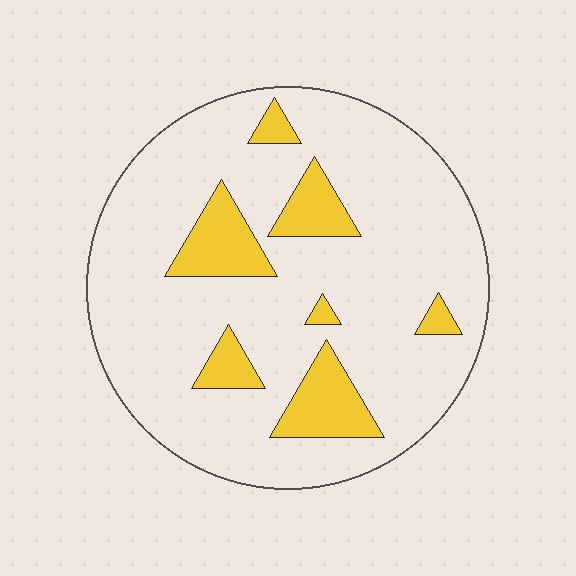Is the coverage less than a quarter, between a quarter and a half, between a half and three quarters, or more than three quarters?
Less than a quarter.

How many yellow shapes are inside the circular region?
7.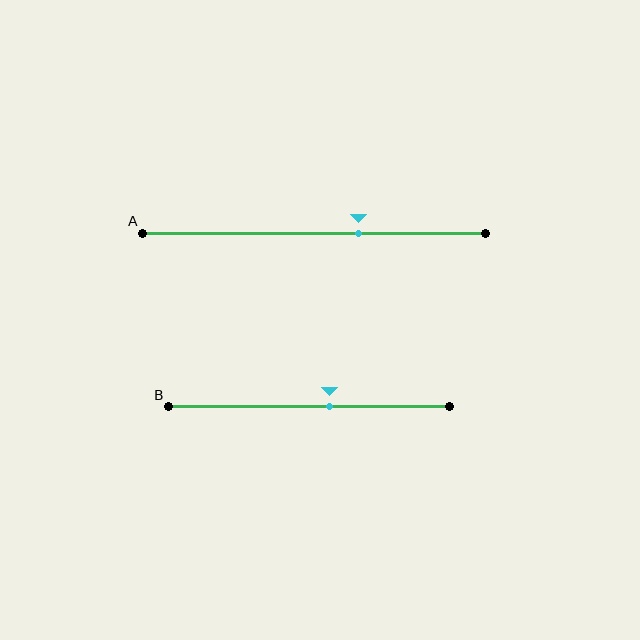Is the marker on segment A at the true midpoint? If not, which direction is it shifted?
No, the marker on segment A is shifted to the right by about 13% of the segment length.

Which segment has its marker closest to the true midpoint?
Segment B has its marker closest to the true midpoint.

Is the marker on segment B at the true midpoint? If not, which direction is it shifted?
No, the marker on segment B is shifted to the right by about 7% of the segment length.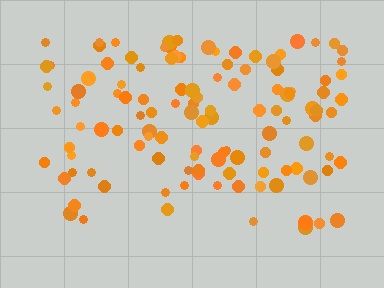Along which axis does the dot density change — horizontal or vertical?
Vertical.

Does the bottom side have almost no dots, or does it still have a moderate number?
Still a moderate number, just noticeably fewer than the top.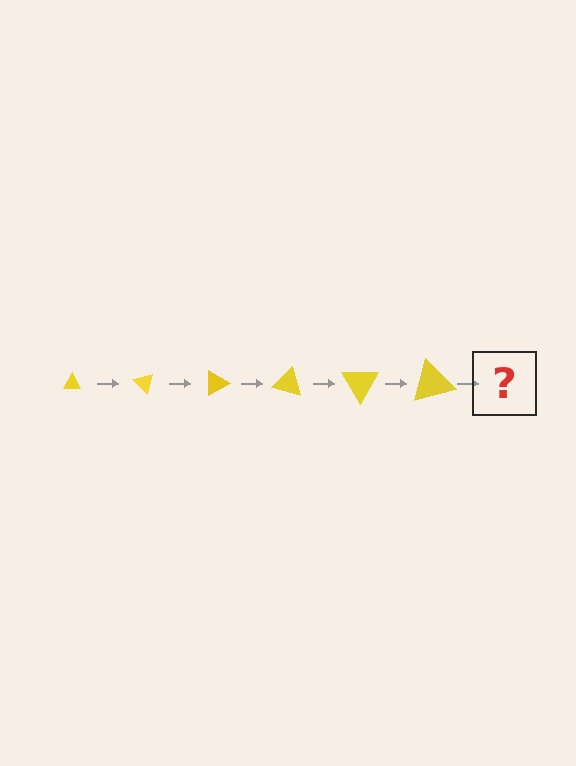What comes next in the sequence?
The next element should be a triangle, larger than the previous one and rotated 270 degrees from the start.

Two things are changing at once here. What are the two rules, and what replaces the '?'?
The two rules are that the triangle grows larger each step and it rotates 45 degrees each step. The '?' should be a triangle, larger than the previous one and rotated 270 degrees from the start.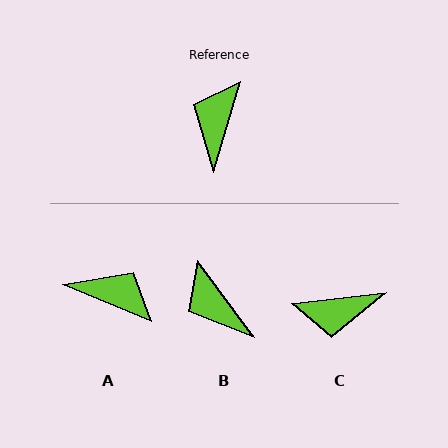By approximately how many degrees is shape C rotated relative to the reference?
Approximately 113 degrees counter-clockwise.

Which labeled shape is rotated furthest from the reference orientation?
C, about 113 degrees away.